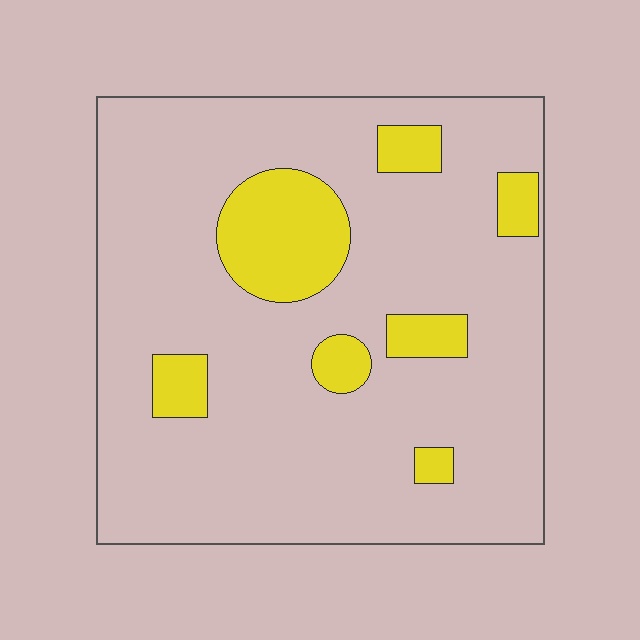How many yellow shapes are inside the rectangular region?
7.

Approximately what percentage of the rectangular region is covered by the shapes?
Approximately 15%.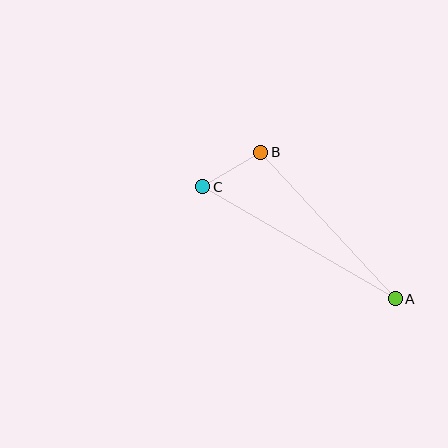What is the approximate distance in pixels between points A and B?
The distance between A and B is approximately 199 pixels.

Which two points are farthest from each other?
Points A and C are farthest from each other.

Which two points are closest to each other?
Points B and C are closest to each other.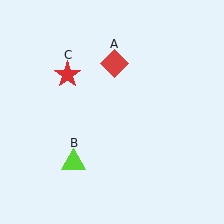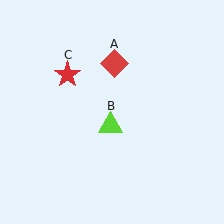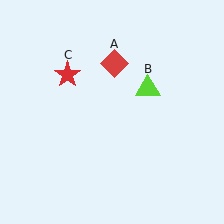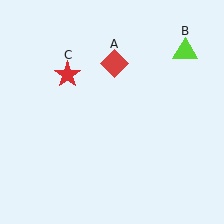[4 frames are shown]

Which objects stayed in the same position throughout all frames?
Red diamond (object A) and red star (object C) remained stationary.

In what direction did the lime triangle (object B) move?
The lime triangle (object B) moved up and to the right.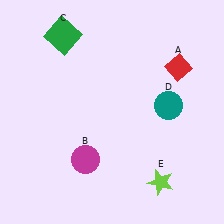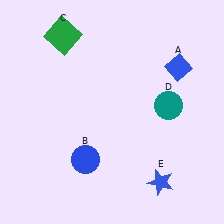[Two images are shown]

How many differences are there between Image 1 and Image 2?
There are 3 differences between the two images.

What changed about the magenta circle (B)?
In Image 1, B is magenta. In Image 2, it changed to blue.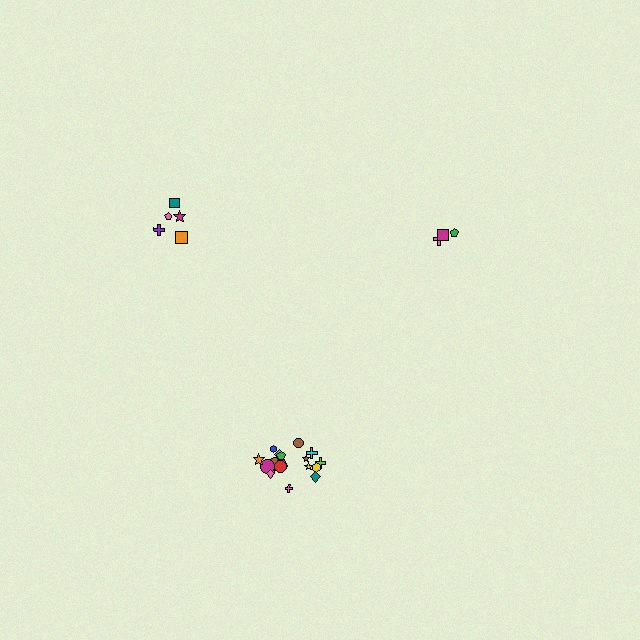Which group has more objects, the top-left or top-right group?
The top-left group.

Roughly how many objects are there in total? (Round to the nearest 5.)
Roughly 25 objects in total.